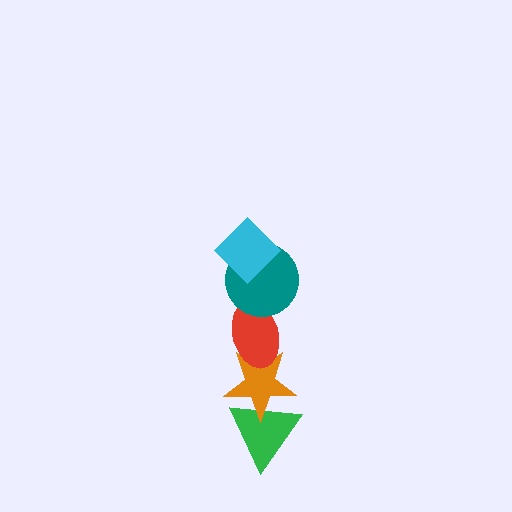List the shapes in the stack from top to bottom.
From top to bottom: the cyan diamond, the teal circle, the red ellipse, the orange star, the green triangle.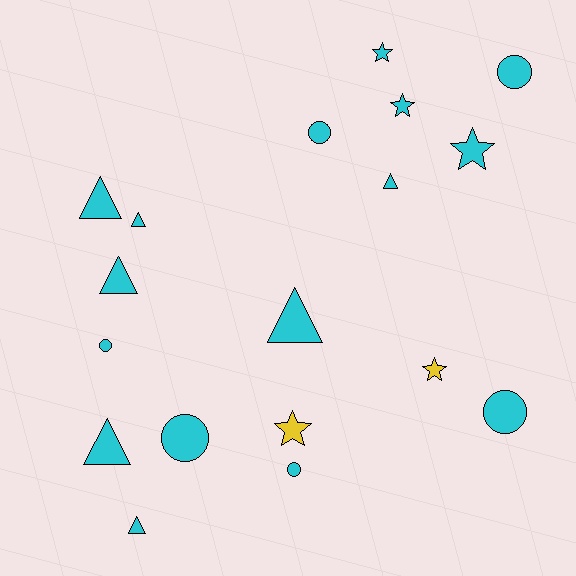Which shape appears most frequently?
Triangle, with 7 objects.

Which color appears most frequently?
Cyan, with 16 objects.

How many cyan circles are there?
There are 6 cyan circles.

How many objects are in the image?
There are 18 objects.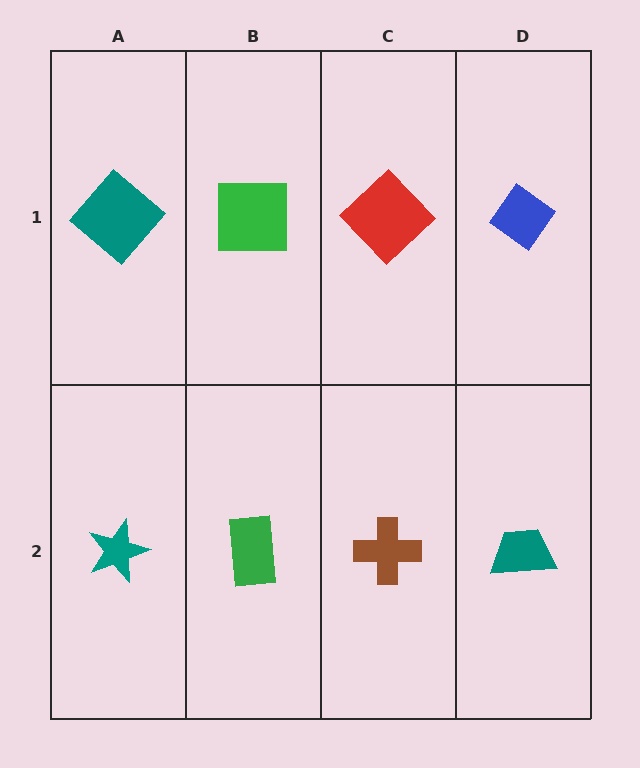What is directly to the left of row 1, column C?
A green square.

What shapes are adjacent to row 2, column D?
A blue diamond (row 1, column D), a brown cross (row 2, column C).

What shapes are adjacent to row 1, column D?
A teal trapezoid (row 2, column D), a red diamond (row 1, column C).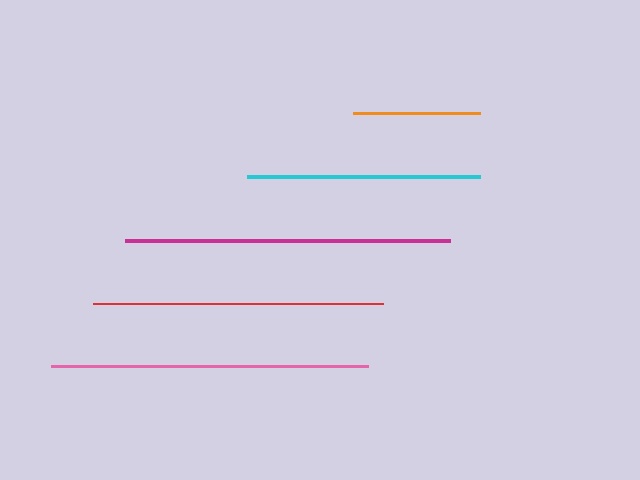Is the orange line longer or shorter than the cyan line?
The cyan line is longer than the orange line.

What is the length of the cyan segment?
The cyan segment is approximately 232 pixels long.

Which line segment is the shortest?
The orange line is the shortest at approximately 127 pixels.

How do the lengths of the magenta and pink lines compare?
The magenta and pink lines are approximately the same length.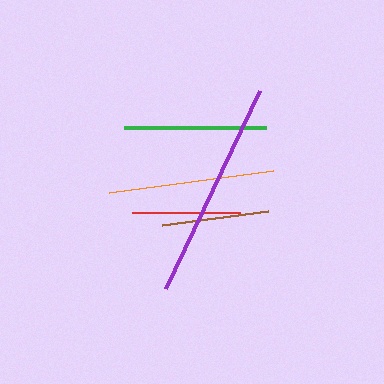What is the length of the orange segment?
The orange segment is approximately 165 pixels long.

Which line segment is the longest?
The purple line is the longest at approximately 219 pixels.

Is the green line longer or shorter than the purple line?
The purple line is longer than the green line.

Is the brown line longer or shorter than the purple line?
The purple line is longer than the brown line.